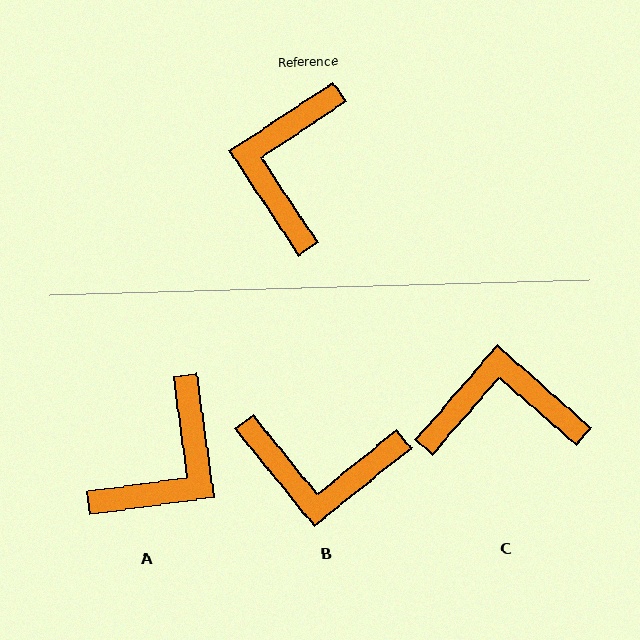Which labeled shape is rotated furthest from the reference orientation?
A, about 154 degrees away.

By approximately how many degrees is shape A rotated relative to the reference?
Approximately 154 degrees counter-clockwise.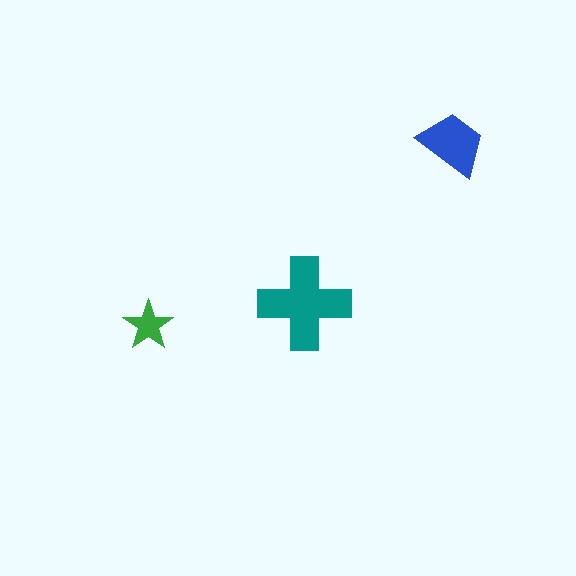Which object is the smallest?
The green star.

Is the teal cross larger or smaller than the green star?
Larger.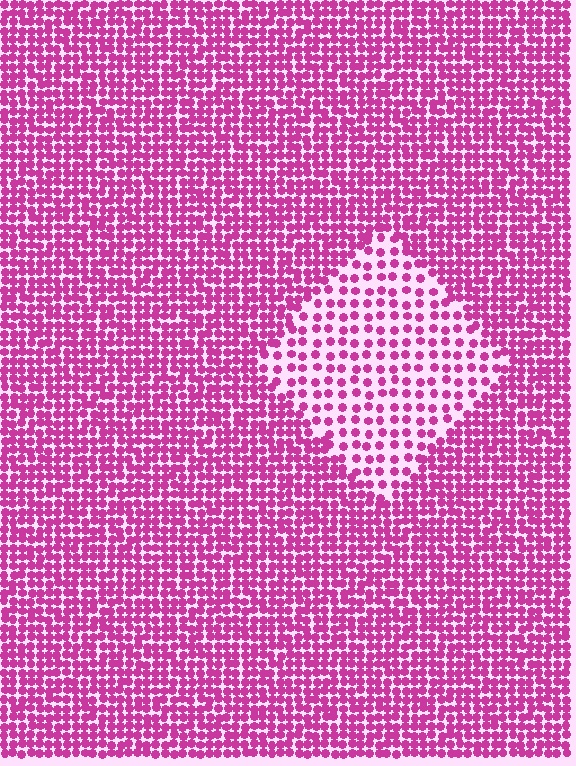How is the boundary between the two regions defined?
The boundary is defined by a change in element density (approximately 2.1x ratio). All elements are the same color, size, and shape.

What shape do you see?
I see a diamond.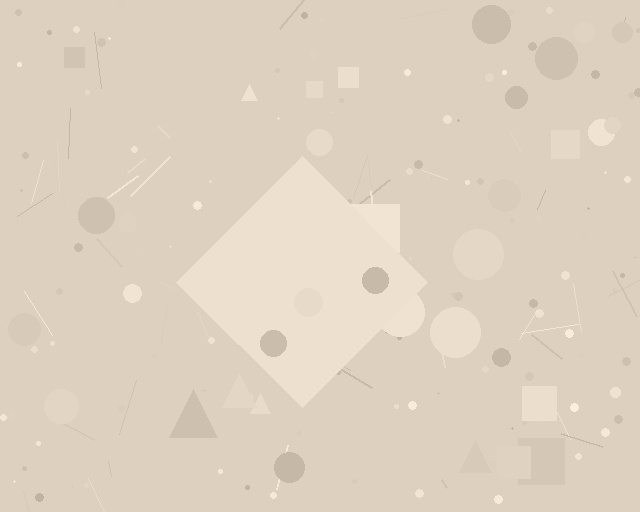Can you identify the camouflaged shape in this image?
The camouflaged shape is a diamond.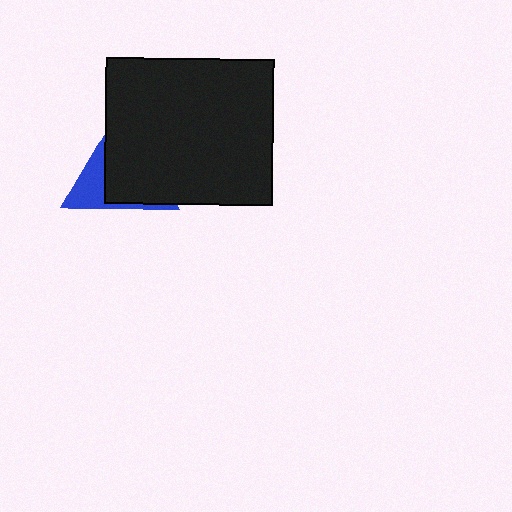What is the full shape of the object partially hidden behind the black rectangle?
The partially hidden object is a blue triangle.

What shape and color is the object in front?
The object in front is a black rectangle.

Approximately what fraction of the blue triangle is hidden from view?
Roughly 65% of the blue triangle is hidden behind the black rectangle.